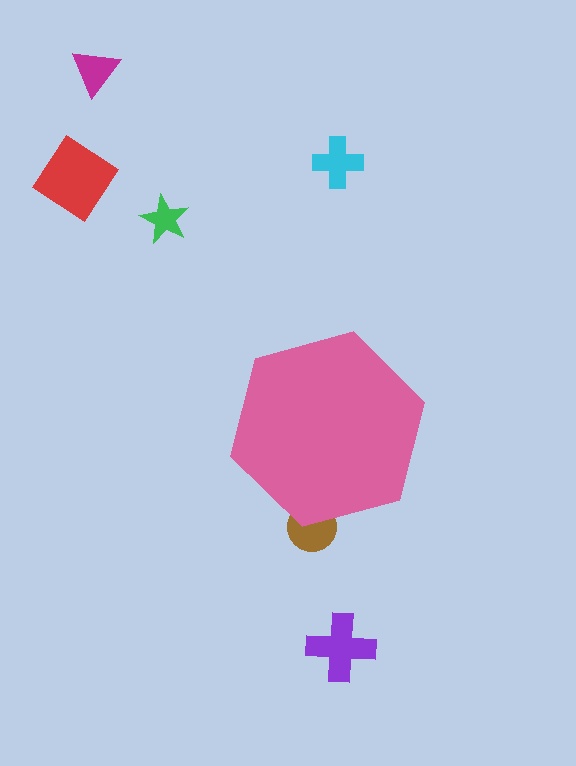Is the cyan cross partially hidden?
No, the cyan cross is fully visible.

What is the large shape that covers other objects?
A pink hexagon.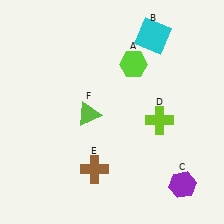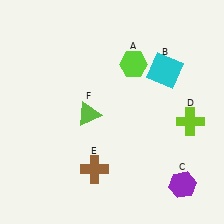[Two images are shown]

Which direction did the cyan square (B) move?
The cyan square (B) moved down.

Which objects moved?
The objects that moved are: the cyan square (B), the lime cross (D).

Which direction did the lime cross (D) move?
The lime cross (D) moved right.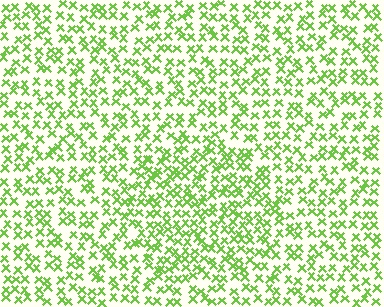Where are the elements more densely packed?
The elements are more densely packed inside the circle boundary.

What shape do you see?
I see a circle.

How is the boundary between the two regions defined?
The boundary is defined by a change in element density (approximately 1.4x ratio). All elements are the same color, size, and shape.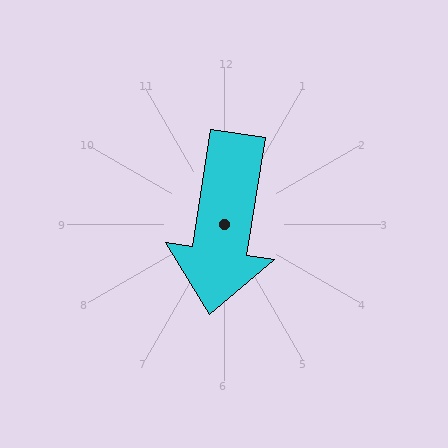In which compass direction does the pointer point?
South.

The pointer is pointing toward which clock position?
Roughly 6 o'clock.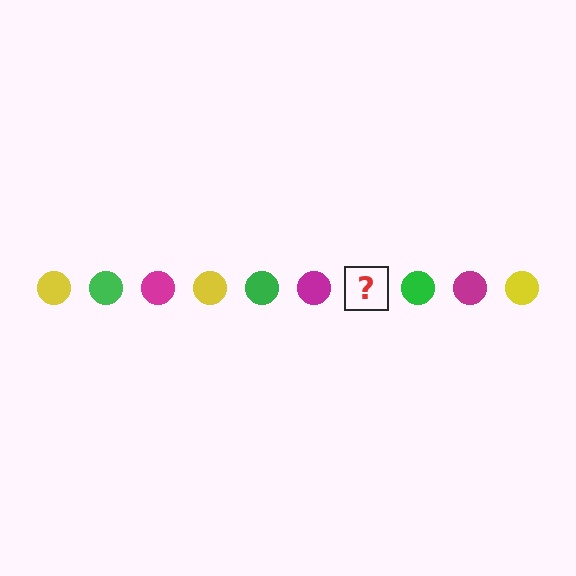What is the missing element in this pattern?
The missing element is a yellow circle.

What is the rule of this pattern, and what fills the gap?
The rule is that the pattern cycles through yellow, green, magenta circles. The gap should be filled with a yellow circle.